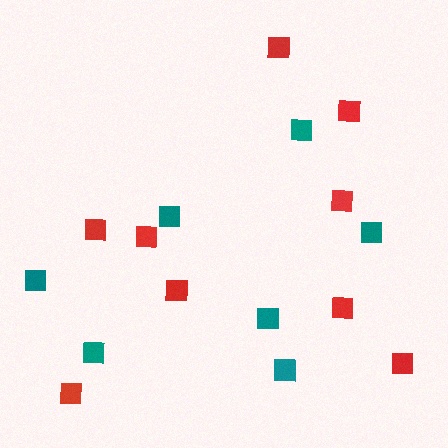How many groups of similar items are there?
There are 2 groups: one group of red squares (9) and one group of teal squares (7).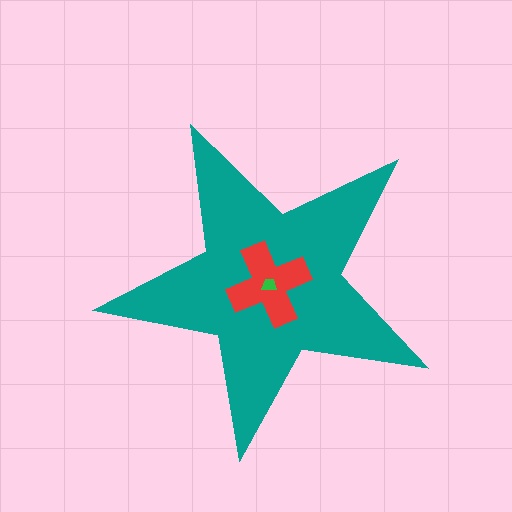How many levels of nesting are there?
3.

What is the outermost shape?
The teal star.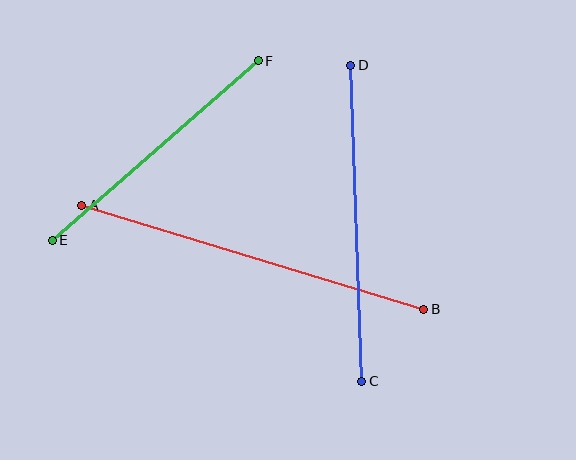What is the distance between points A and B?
The distance is approximately 357 pixels.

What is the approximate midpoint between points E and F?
The midpoint is at approximately (155, 151) pixels.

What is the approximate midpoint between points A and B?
The midpoint is at approximately (253, 257) pixels.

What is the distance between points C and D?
The distance is approximately 316 pixels.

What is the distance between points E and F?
The distance is approximately 273 pixels.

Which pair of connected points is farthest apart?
Points A and B are farthest apart.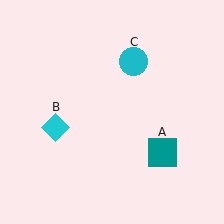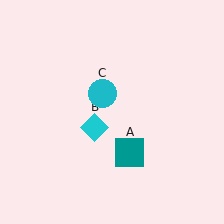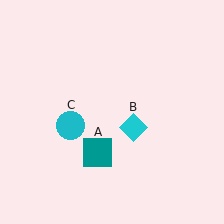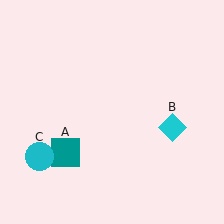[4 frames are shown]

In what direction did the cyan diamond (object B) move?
The cyan diamond (object B) moved right.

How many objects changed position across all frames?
3 objects changed position: teal square (object A), cyan diamond (object B), cyan circle (object C).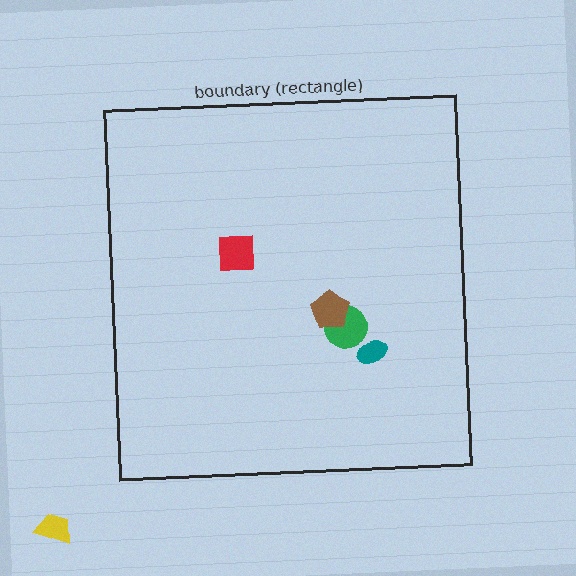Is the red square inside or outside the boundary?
Inside.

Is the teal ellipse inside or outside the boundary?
Inside.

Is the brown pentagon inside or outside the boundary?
Inside.